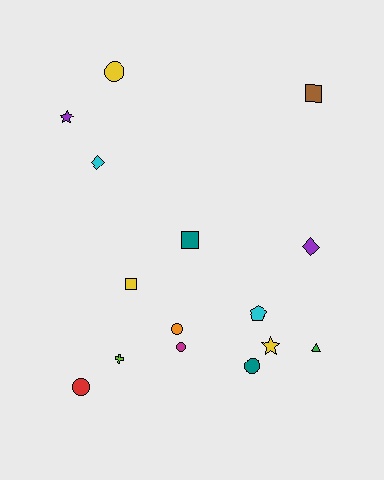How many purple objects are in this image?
There are 2 purple objects.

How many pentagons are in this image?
There is 1 pentagon.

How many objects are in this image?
There are 15 objects.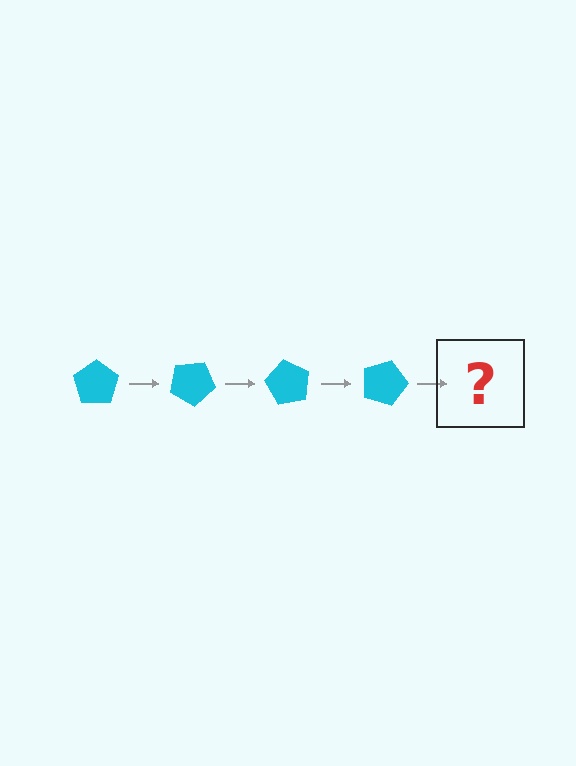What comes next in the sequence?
The next element should be a cyan pentagon rotated 120 degrees.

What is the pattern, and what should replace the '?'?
The pattern is that the pentagon rotates 30 degrees each step. The '?' should be a cyan pentagon rotated 120 degrees.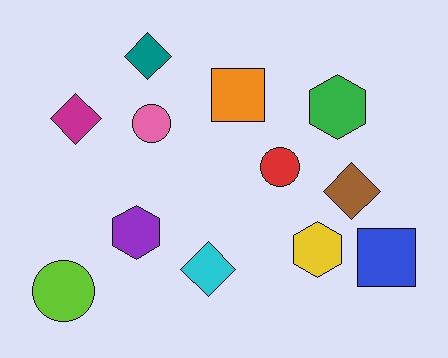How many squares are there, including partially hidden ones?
There are 2 squares.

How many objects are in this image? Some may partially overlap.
There are 12 objects.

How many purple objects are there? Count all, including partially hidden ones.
There is 1 purple object.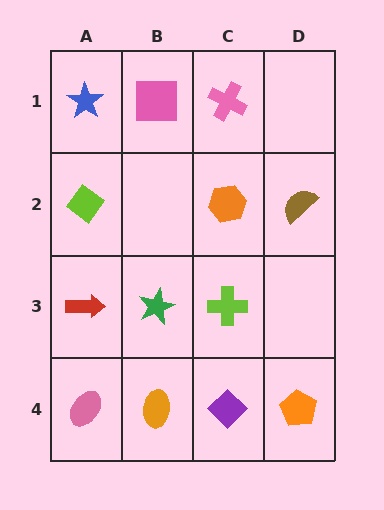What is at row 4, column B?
An orange ellipse.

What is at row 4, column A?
A pink ellipse.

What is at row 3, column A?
A red arrow.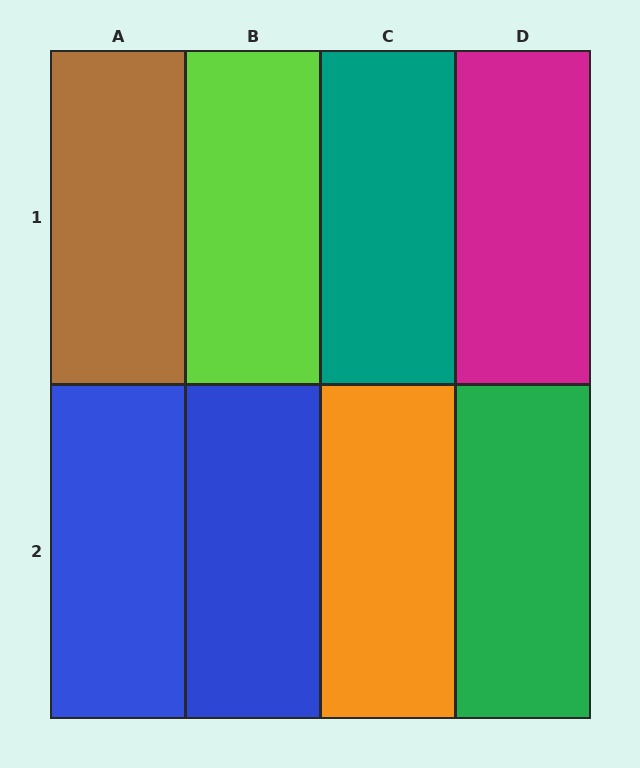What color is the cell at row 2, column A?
Blue.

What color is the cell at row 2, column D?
Green.